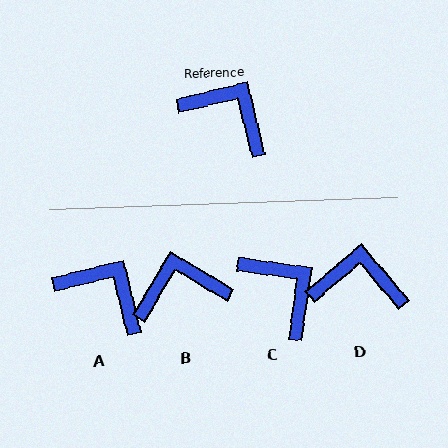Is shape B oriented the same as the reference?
No, it is off by about 46 degrees.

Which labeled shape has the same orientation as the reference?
A.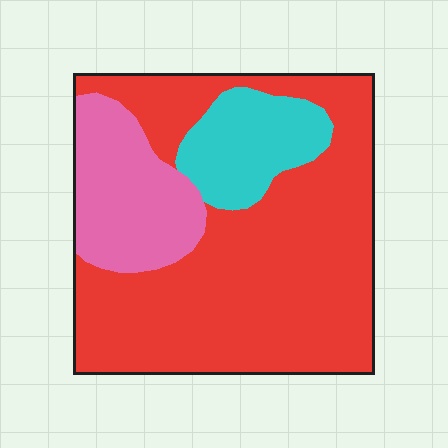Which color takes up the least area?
Cyan, at roughly 15%.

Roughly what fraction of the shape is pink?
Pink takes up about one fifth (1/5) of the shape.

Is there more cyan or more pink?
Pink.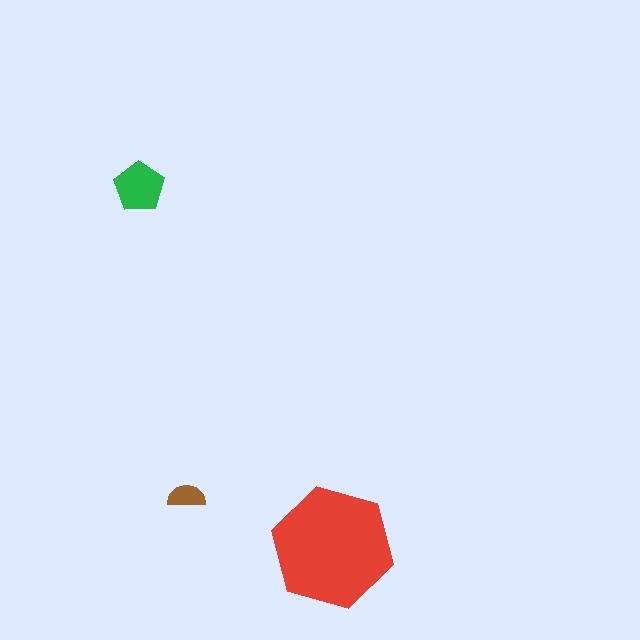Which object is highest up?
The green pentagon is topmost.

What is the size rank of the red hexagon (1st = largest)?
1st.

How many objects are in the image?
There are 3 objects in the image.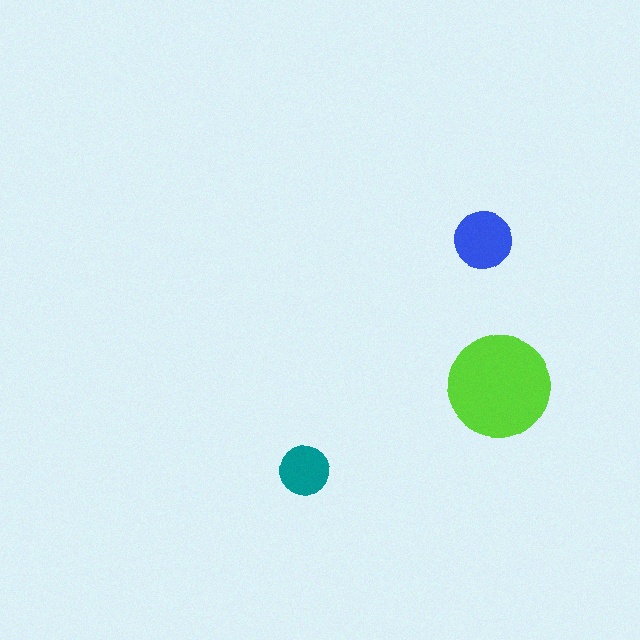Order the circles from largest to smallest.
the lime one, the blue one, the teal one.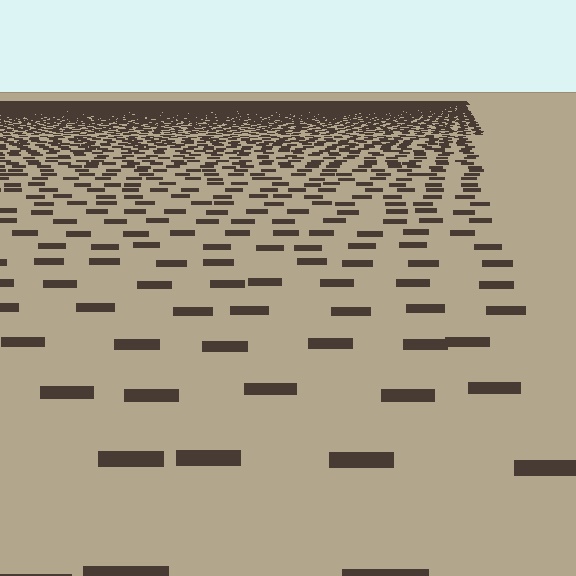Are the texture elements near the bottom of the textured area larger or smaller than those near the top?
Larger. Near the bottom, elements are closer to the viewer and appear at a bigger on-screen size.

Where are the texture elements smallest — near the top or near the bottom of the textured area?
Near the top.